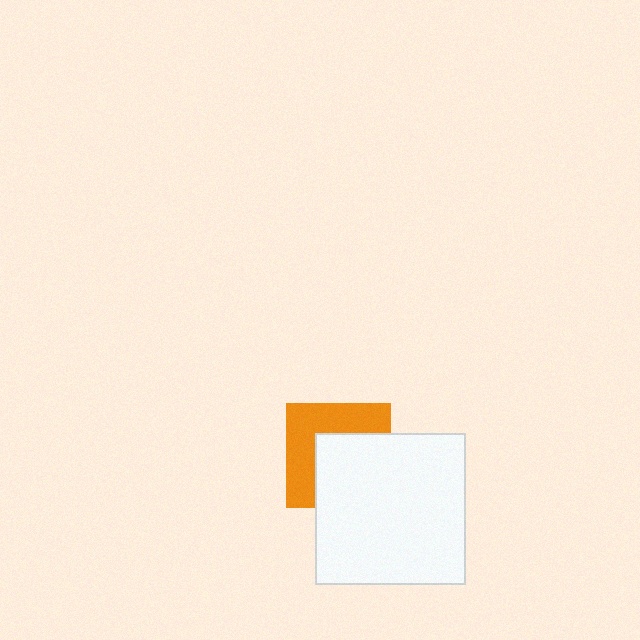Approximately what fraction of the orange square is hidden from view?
Roughly 51% of the orange square is hidden behind the white square.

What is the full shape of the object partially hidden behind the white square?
The partially hidden object is an orange square.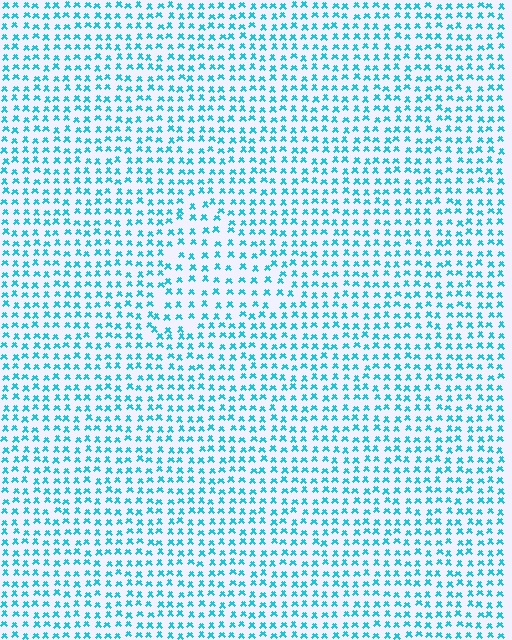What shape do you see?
I see a triangle.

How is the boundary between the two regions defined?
The boundary is defined by a change in element density (approximately 1.4x ratio). All elements are the same color, size, and shape.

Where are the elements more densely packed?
The elements are more densely packed outside the triangle boundary.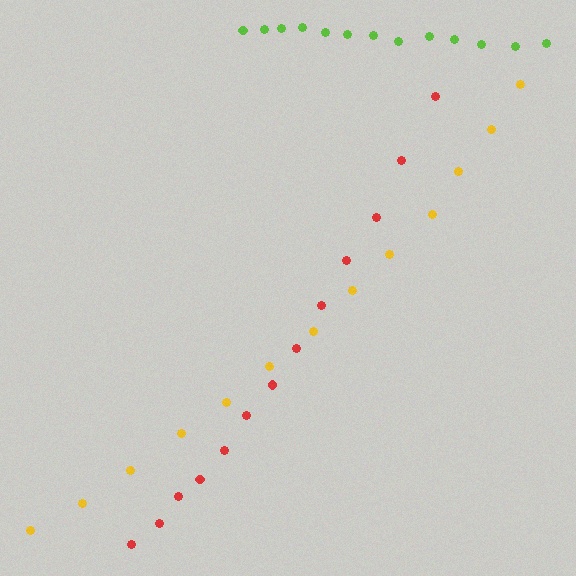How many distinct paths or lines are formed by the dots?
There are 3 distinct paths.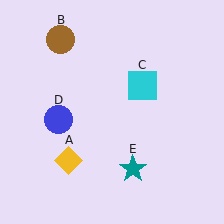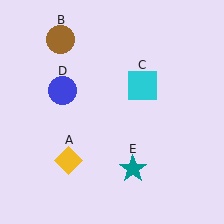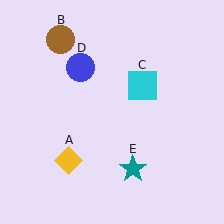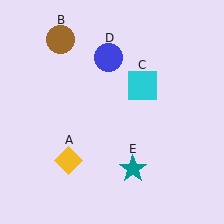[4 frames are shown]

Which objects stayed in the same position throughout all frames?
Yellow diamond (object A) and brown circle (object B) and cyan square (object C) and teal star (object E) remained stationary.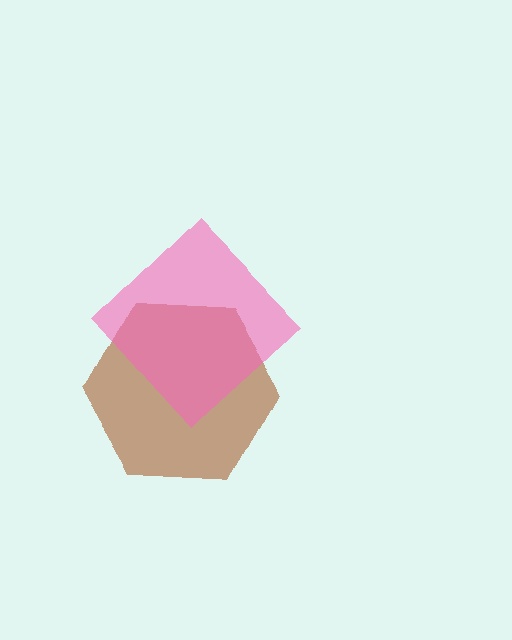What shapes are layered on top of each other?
The layered shapes are: a brown hexagon, a pink diamond.